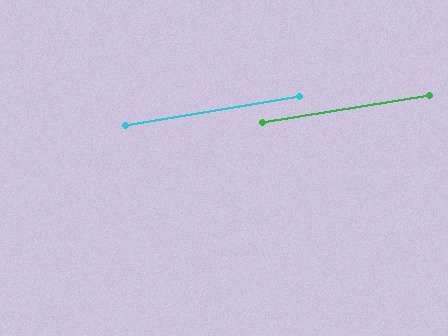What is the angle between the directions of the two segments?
Approximately 0 degrees.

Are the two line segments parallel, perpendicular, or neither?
Parallel — their directions differ by only 0.3°.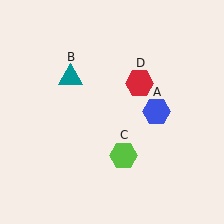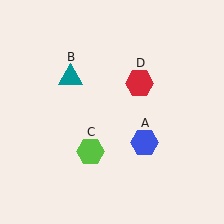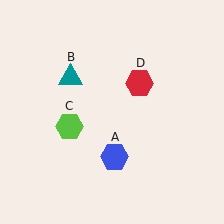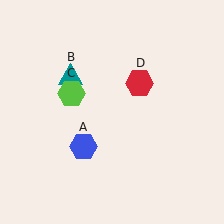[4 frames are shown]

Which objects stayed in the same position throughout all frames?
Teal triangle (object B) and red hexagon (object D) remained stationary.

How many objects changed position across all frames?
2 objects changed position: blue hexagon (object A), lime hexagon (object C).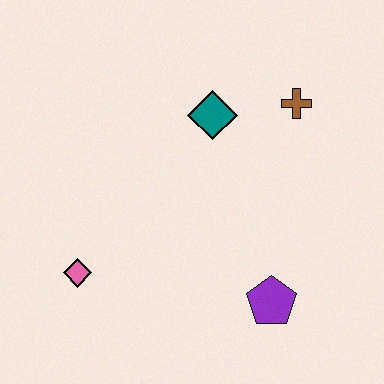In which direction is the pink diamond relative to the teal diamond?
The pink diamond is below the teal diamond.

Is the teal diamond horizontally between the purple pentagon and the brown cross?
No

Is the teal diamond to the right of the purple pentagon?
No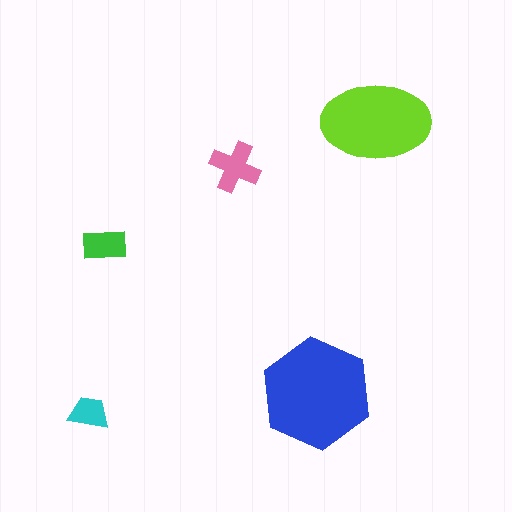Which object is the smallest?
The cyan trapezoid.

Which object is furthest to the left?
The cyan trapezoid is leftmost.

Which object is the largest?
The blue hexagon.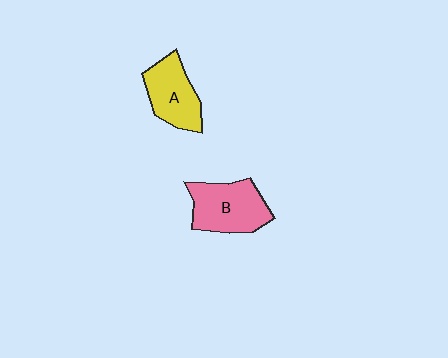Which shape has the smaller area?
Shape A (yellow).